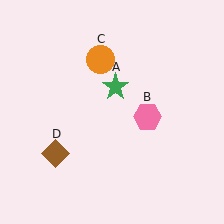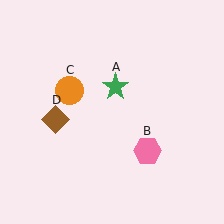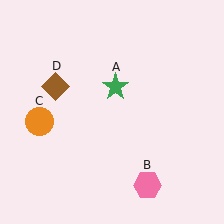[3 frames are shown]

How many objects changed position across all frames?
3 objects changed position: pink hexagon (object B), orange circle (object C), brown diamond (object D).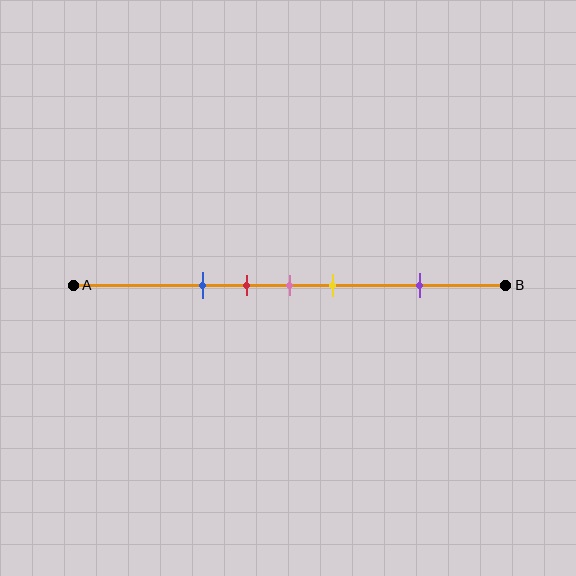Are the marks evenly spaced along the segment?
No, the marks are not evenly spaced.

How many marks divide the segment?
There are 5 marks dividing the segment.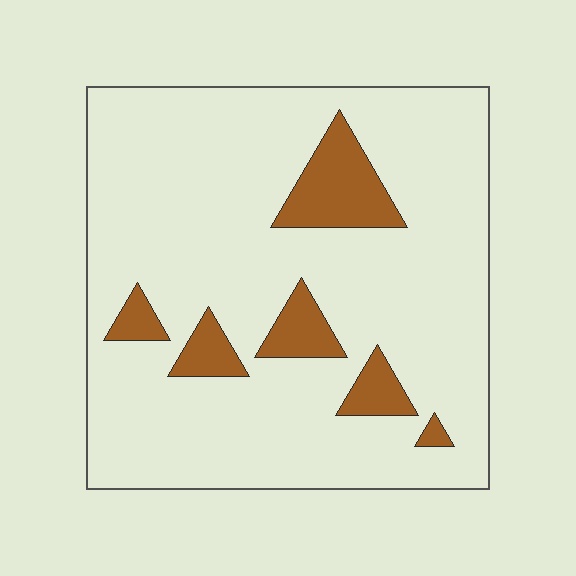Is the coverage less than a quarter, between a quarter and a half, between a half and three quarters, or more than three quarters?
Less than a quarter.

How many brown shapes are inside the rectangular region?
6.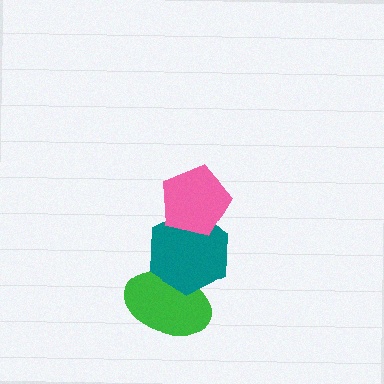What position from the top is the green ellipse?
The green ellipse is 3rd from the top.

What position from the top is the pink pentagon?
The pink pentagon is 1st from the top.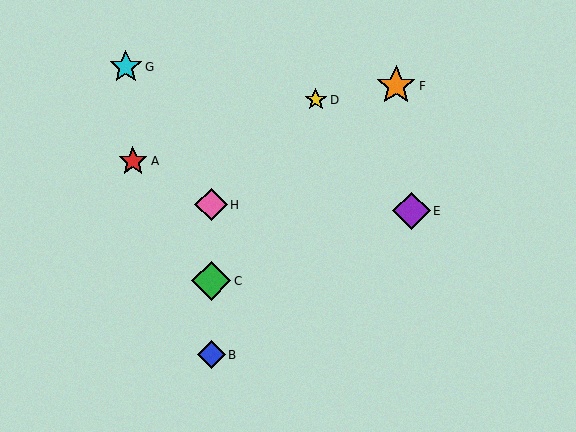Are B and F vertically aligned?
No, B is at x≈211 and F is at x≈396.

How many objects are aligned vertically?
3 objects (B, C, H) are aligned vertically.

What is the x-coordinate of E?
Object E is at x≈411.